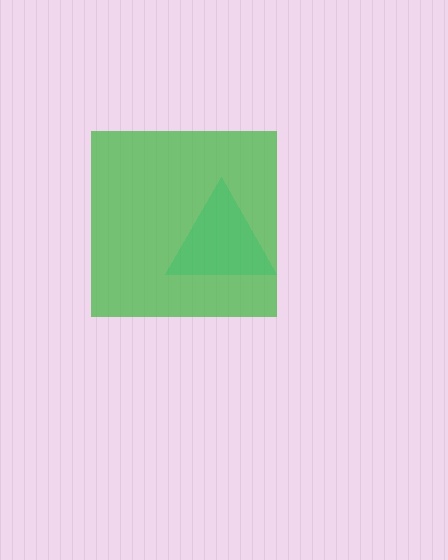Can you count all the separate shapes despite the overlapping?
Yes, there are 2 separate shapes.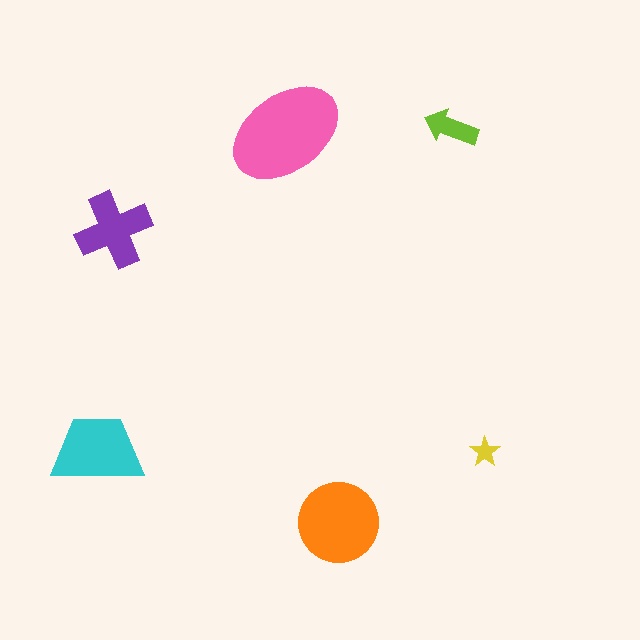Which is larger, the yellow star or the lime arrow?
The lime arrow.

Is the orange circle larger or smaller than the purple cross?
Larger.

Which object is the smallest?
The yellow star.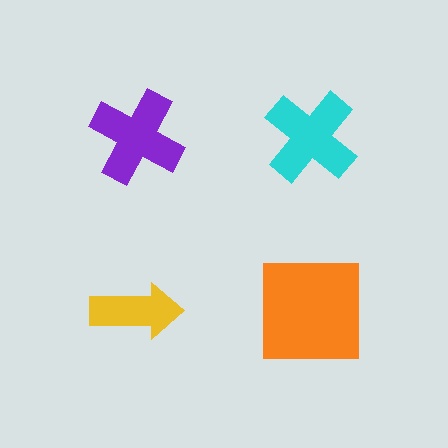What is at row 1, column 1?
A purple cross.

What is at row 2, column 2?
An orange square.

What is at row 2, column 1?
A yellow arrow.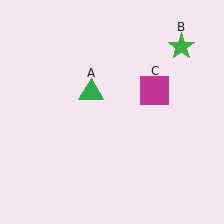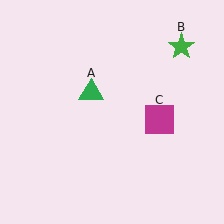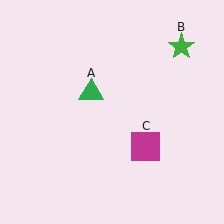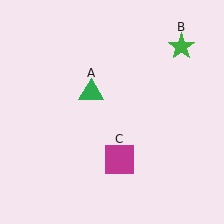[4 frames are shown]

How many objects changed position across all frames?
1 object changed position: magenta square (object C).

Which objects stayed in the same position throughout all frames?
Green triangle (object A) and green star (object B) remained stationary.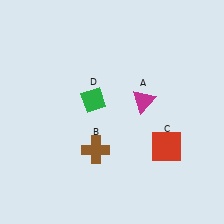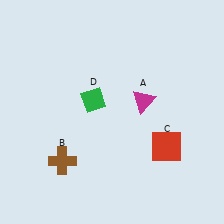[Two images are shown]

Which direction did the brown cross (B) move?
The brown cross (B) moved left.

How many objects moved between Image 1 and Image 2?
1 object moved between the two images.